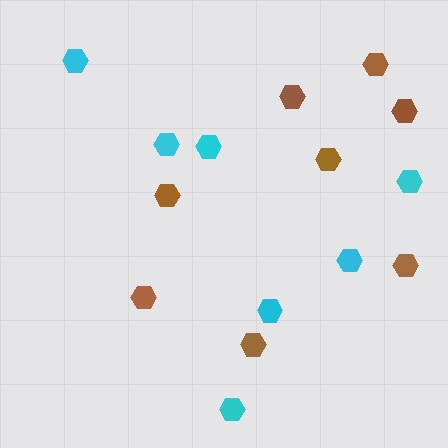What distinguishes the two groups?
There are 2 groups: one group of brown hexagons (8) and one group of cyan hexagons (7).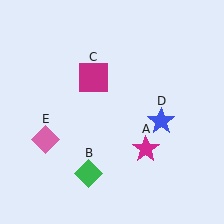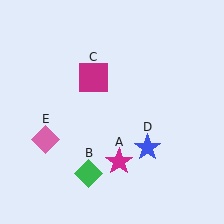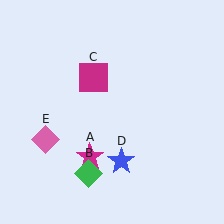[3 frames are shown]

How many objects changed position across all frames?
2 objects changed position: magenta star (object A), blue star (object D).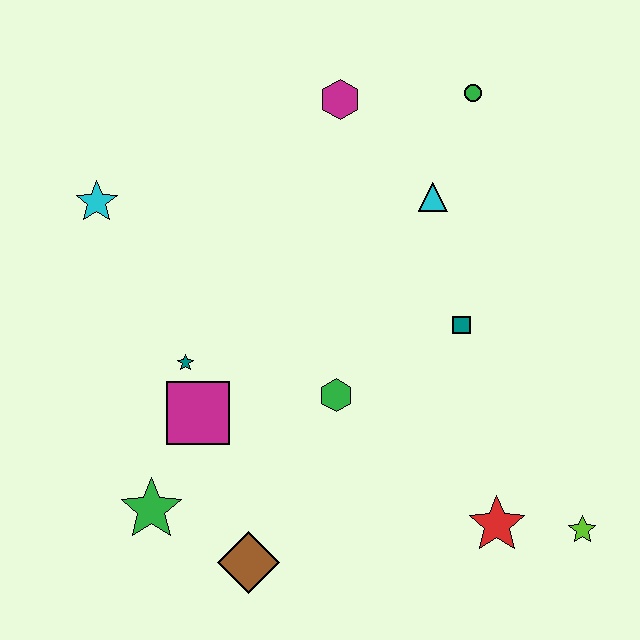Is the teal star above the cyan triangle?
No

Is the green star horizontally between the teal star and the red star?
No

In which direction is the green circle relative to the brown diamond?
The green circle is above the brown diamond.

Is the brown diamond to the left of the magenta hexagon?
Yes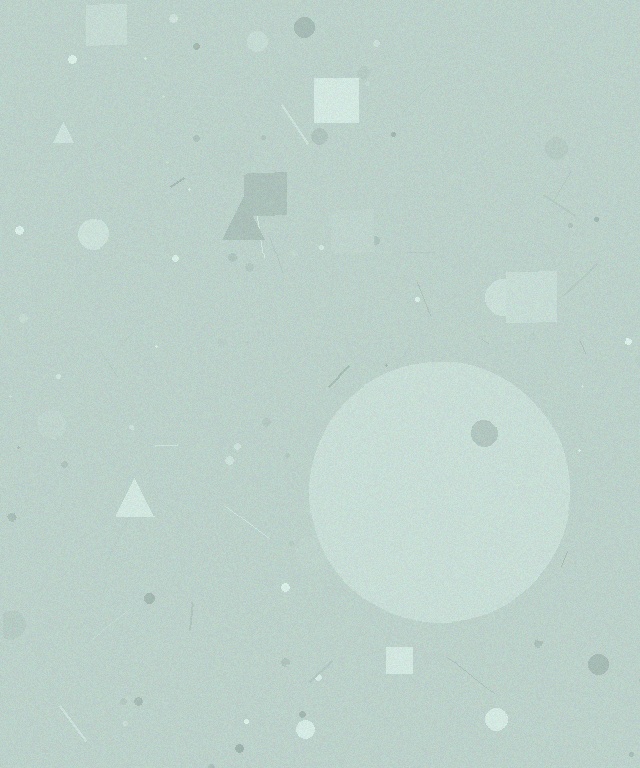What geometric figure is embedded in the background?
A circle is embedded in the background.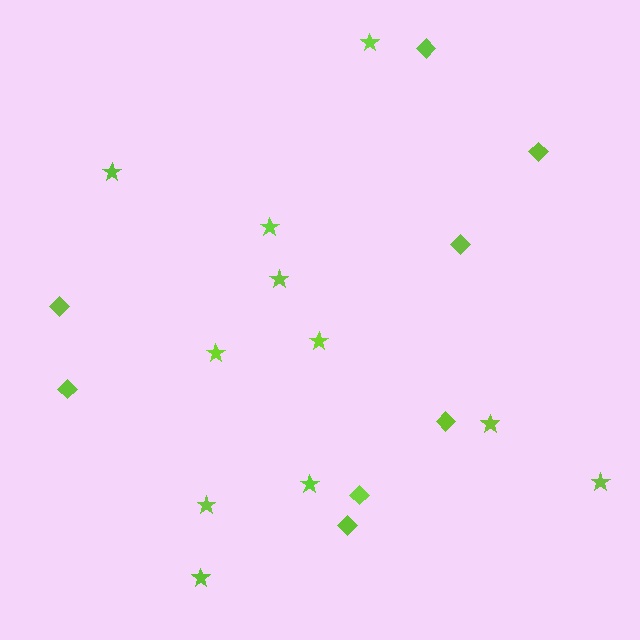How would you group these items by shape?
There are 2 groups: one group of diamonds (8) and one group of stars (11).